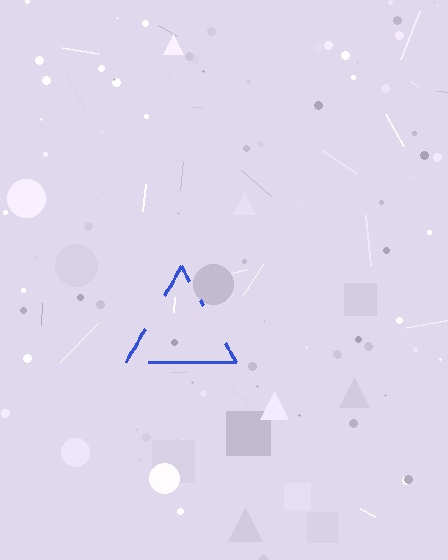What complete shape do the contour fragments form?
The contour fragments form a triangle.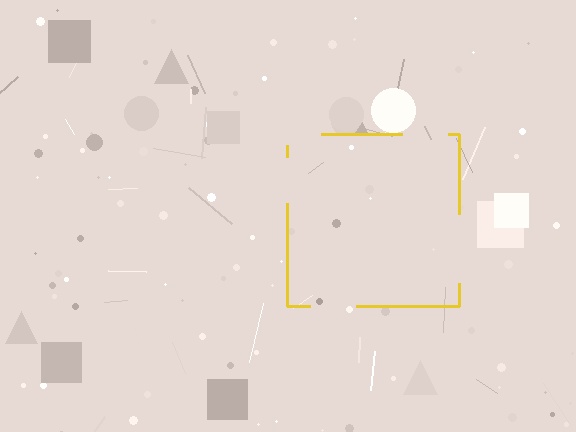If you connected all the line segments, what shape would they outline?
They would outline a square.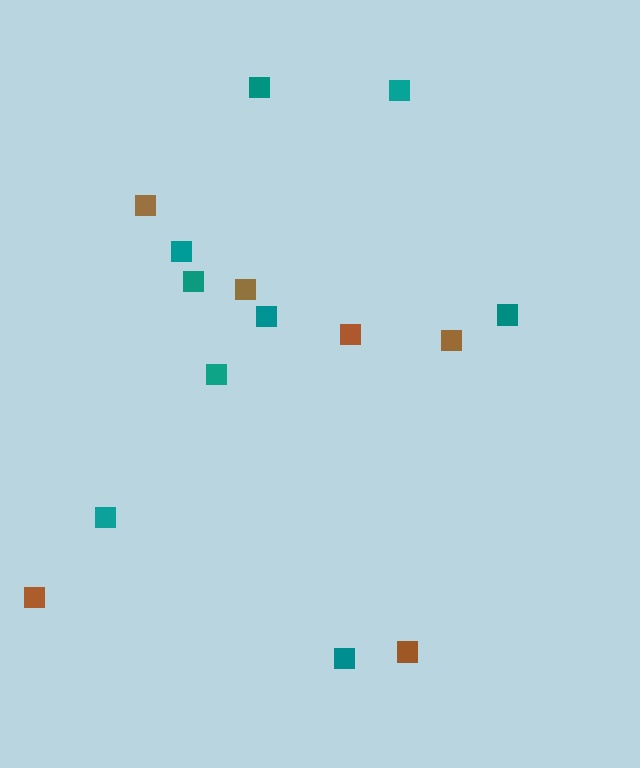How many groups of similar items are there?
There are 2 groups: one group of teal squares (9) and one group of brown squares (6).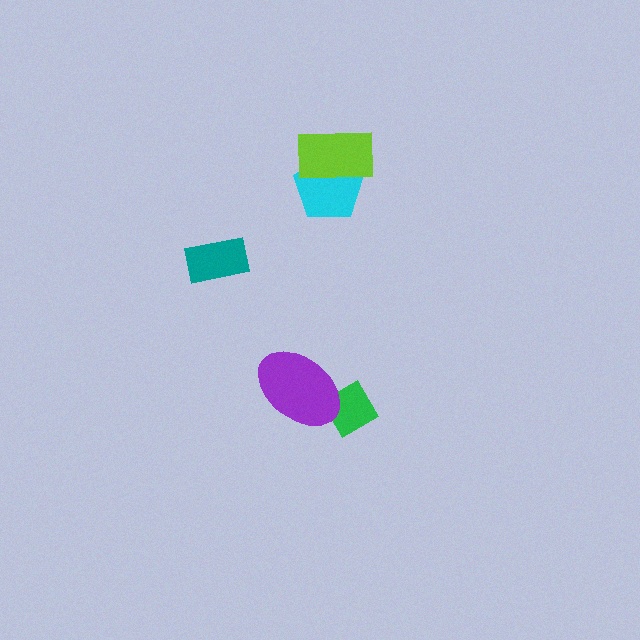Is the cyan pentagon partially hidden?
Yes, it is partially covered by another shape.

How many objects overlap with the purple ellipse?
1 object overlaps with the purple ellipse.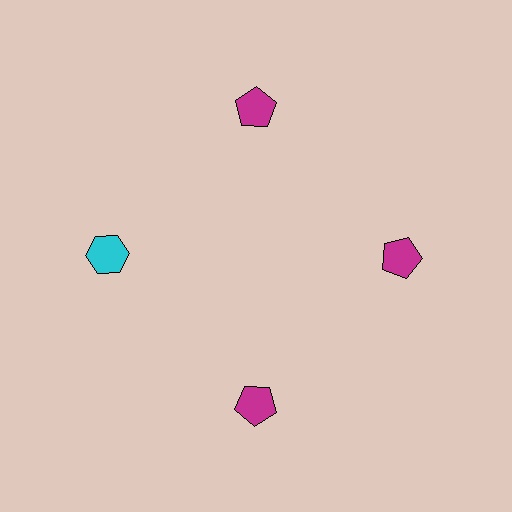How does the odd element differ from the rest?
It differs in both color (cyan instead of magenta) and shape (hexagon instead of pentagon).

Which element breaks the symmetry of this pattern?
The cyan hexagon at roughly the 9 o'clock position breaks the symmetry. All other shapes are magenta pentagons.